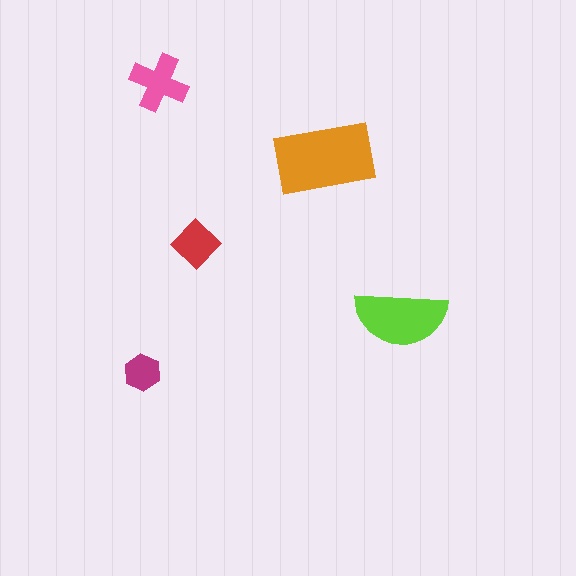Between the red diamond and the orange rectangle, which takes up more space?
The orange rectangle.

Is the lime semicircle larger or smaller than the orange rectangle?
Smaller.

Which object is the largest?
The orange rectangle.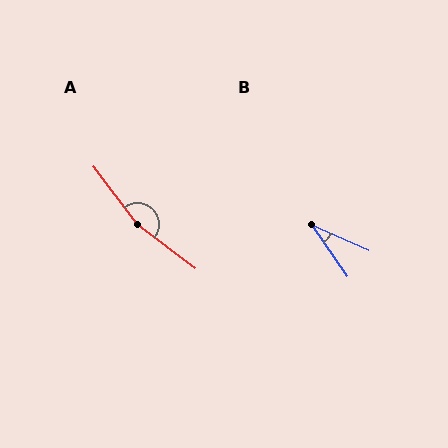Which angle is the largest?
A, at approximately 165 degrees.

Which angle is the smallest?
B, at approximately 31 degrees.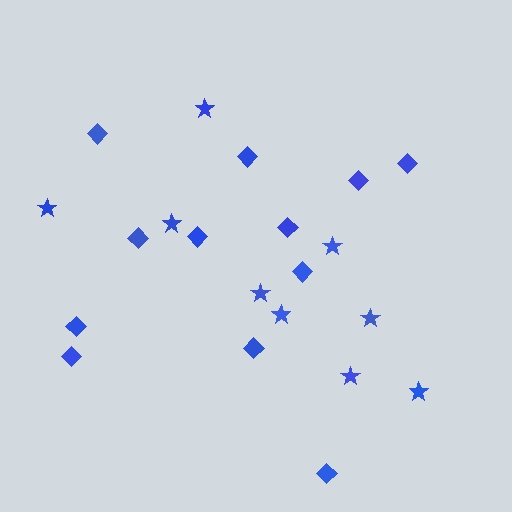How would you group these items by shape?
There are 2 groups: one group of diamonds (12) and one group of stars (9).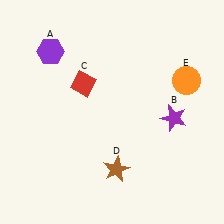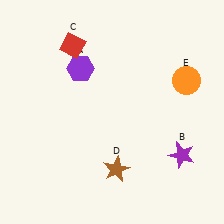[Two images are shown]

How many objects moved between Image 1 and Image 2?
3 objects moved between the two images.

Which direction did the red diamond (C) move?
The red diamond (C) moved up.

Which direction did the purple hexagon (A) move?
The purple hexagon (A) moved right.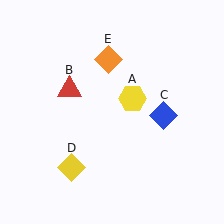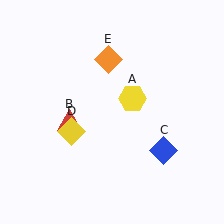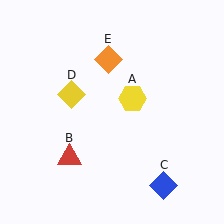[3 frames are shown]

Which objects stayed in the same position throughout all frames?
Yellow hexagon (object A) and orange diamond (object E) remained stationary.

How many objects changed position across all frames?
3 objects changed position: red triangle (object B), blue diamond (object C), yellow diamond (object D).